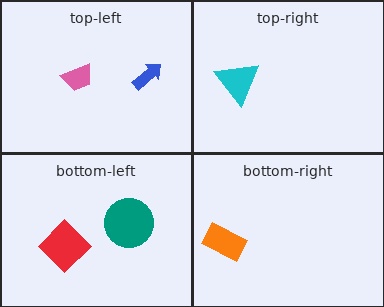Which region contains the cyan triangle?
The top-right region.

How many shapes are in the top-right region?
1.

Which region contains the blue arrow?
The top-left region.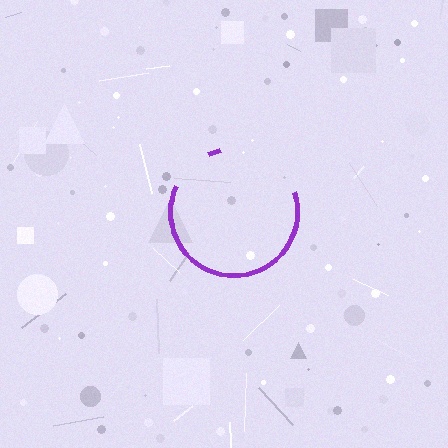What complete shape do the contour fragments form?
The contour fragments form a circle.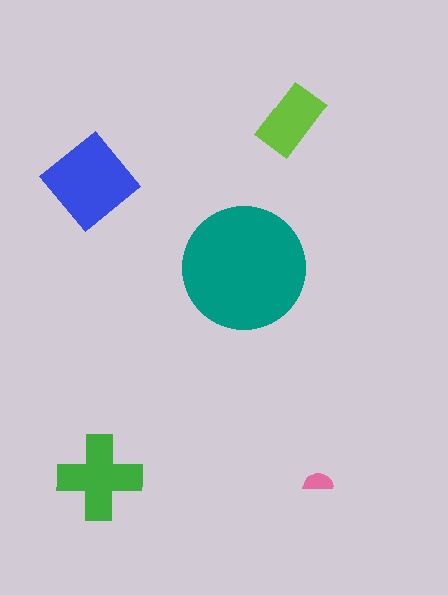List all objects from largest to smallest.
The teal circle, the blue diamond, the green cross, the lime rectangle, the pink semicircle.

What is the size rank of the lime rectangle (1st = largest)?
4th.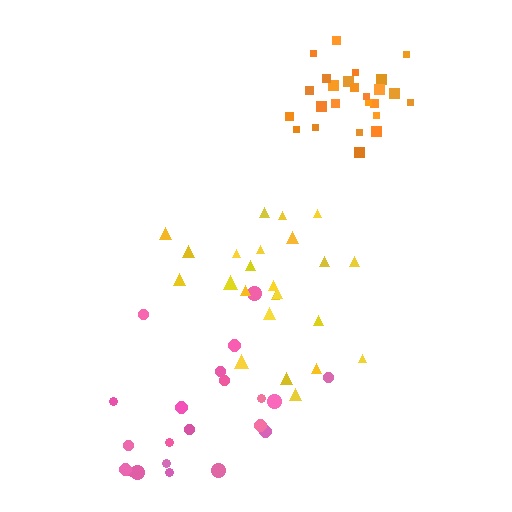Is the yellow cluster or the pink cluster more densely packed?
Pink.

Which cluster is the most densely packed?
Orange.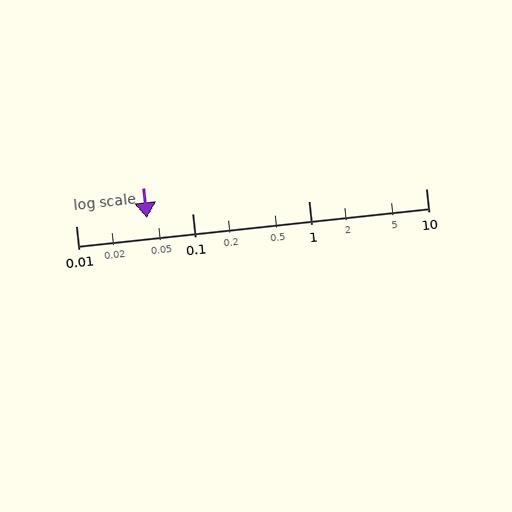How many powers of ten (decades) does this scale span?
The scale spans 3 decades, from 0.01 to 10.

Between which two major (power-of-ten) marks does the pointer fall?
The pointer is between 0.01 and 0.1.